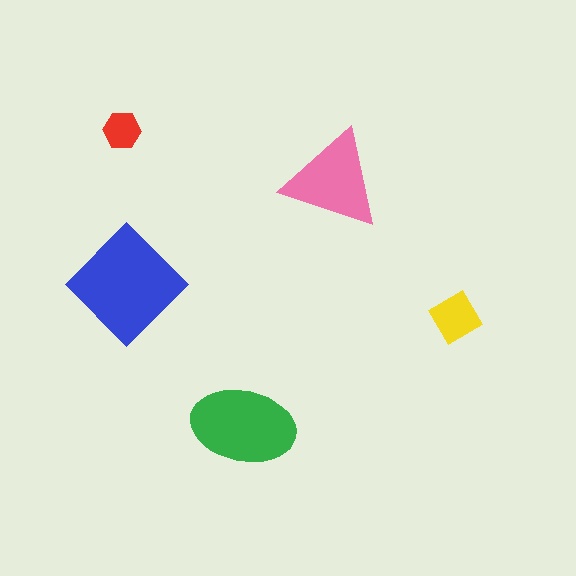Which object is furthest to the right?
The yellow square is rightmost.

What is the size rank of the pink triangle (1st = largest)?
3rd.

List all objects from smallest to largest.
The red hexagon, the yellow square, the pink triangle, the green ellipse, the blue diamond.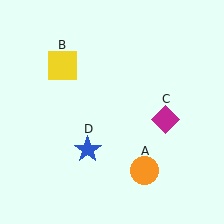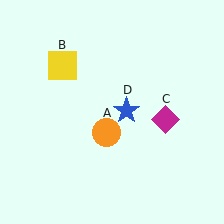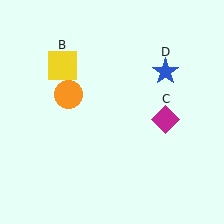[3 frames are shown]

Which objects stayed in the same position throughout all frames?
Yellow square (object B) and magenta diamond (object C) remained stationary.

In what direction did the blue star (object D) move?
The blue star (object D) moved up and to the right.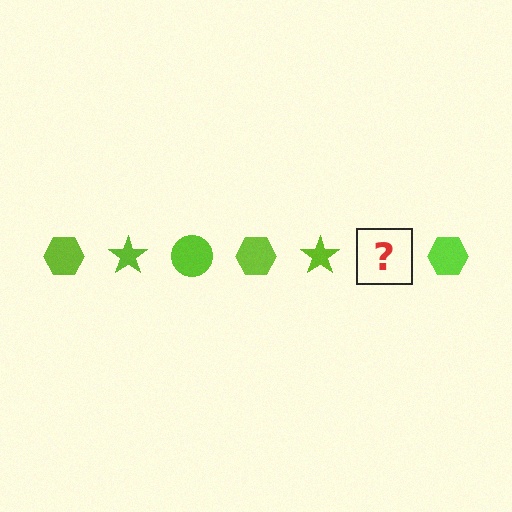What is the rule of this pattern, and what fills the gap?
The rule is that the pattern cycles through hexagon, star, circle shapes in lime. The gap should be filled with a lime circle.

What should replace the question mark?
The question mark should be replaced with a lime circle.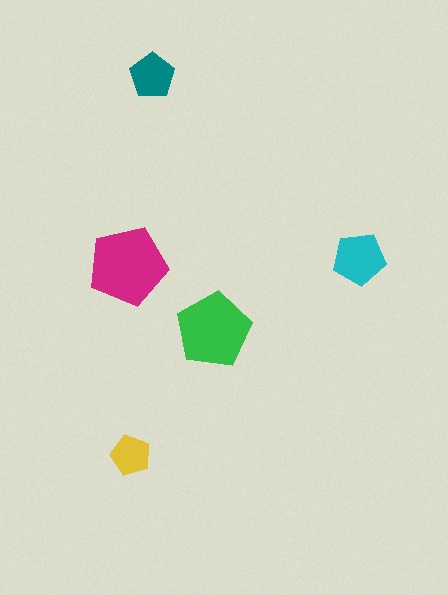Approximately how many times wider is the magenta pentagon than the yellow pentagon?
About 2 times wider.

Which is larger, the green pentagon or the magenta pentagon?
The magenta one.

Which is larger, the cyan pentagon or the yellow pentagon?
The cyan one.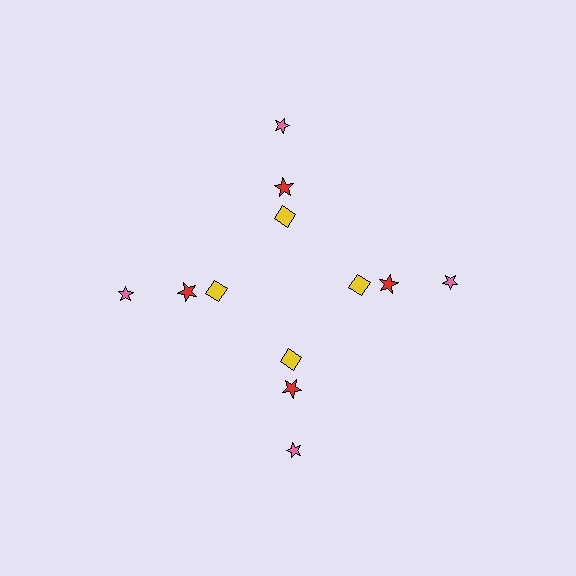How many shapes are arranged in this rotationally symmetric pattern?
There are 12 shapes, arranged in 4 groups of 3.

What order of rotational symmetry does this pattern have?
This pattern has 4-fold rotational symmetry.